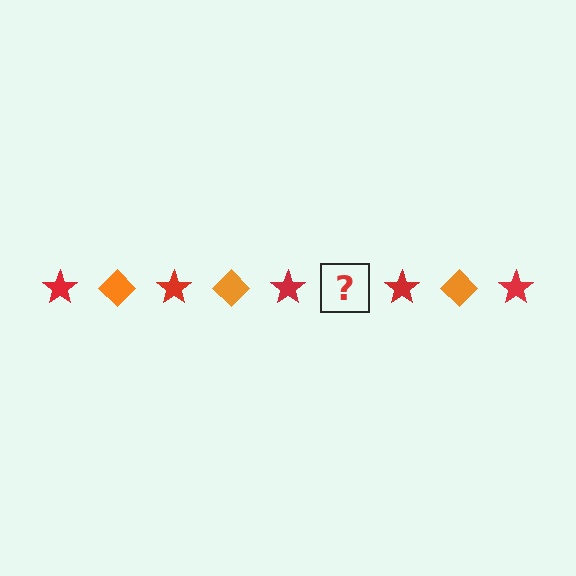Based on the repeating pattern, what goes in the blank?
The blank should be an orange diamond.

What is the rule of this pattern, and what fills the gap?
The rule is that the pattern alternates between red star and orange diamond. The gap should be filled with an orange diamond.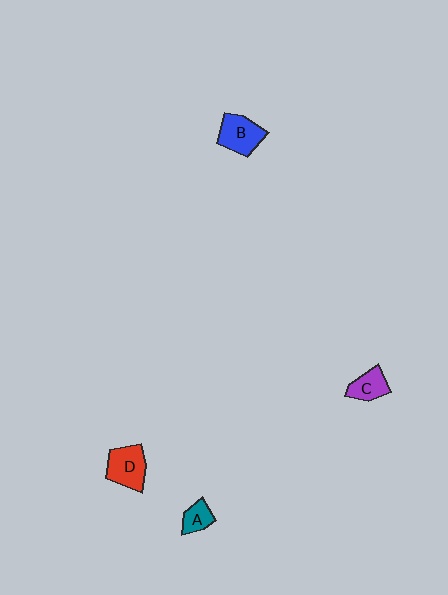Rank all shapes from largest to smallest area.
From largest to smallest: D (red), B (blue), C (purple), A (teal).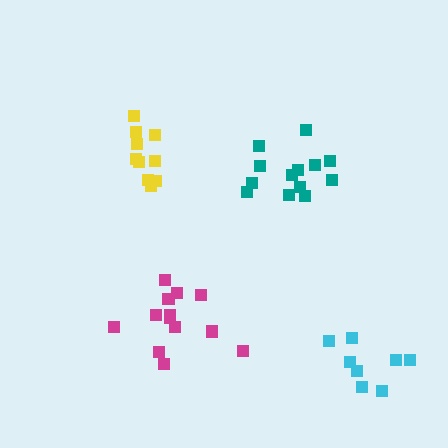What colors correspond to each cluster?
The clusters are colored: magenta, yellow, teal, cyan.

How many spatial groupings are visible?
There are 4 spatial groupings.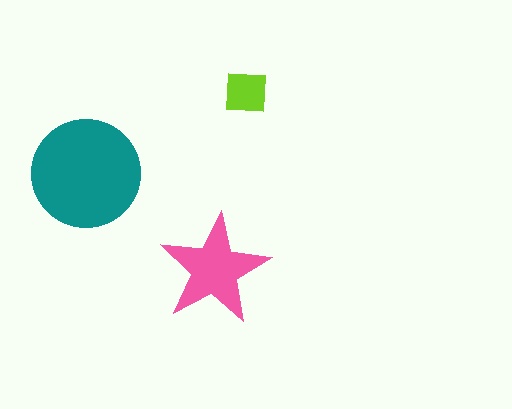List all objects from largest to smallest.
The teal circle, the pink star, the lime square.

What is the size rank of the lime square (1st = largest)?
3rd.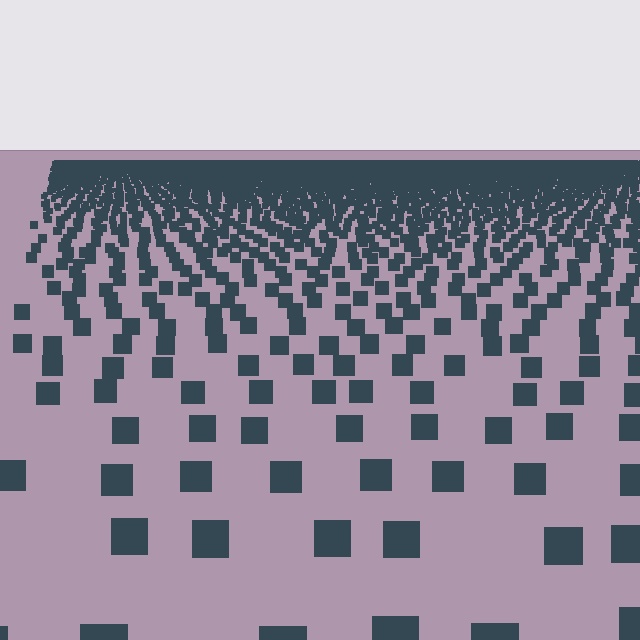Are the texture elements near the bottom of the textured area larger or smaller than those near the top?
Larger. Near the bottom, elements are closer to the viewer and appear at a bigger on-screen size.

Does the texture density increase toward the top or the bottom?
Density increases toward the top.